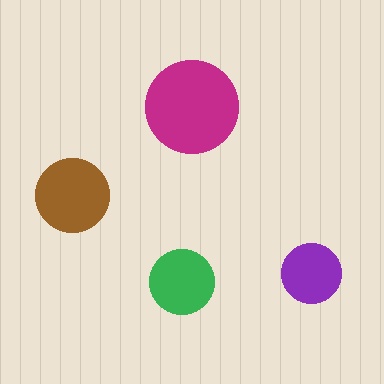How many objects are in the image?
There are 4 objects in the image.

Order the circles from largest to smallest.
the magenta one, the brown one, the green one, the purple one.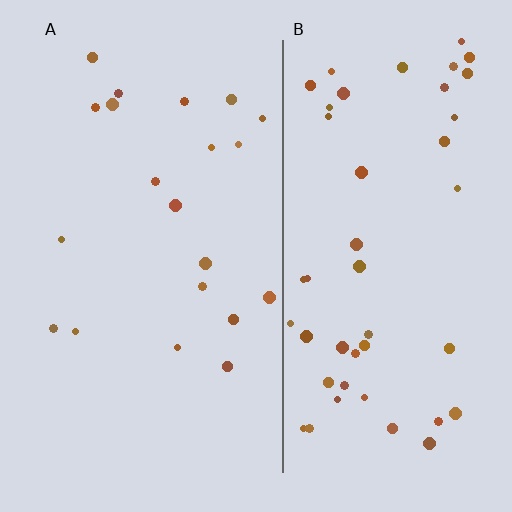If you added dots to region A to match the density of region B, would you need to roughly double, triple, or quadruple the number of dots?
Approximately double.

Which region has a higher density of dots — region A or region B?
B (the right).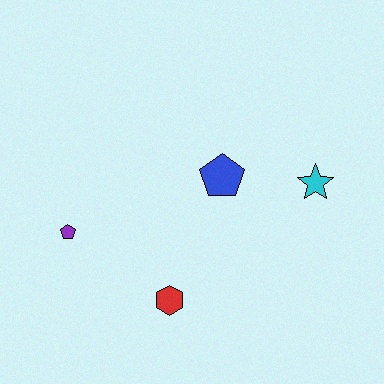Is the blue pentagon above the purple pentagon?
Yes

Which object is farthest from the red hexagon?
The cyan star is farthest from the red hexagon.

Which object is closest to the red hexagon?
The purple pentagon is closest to the red hexagon.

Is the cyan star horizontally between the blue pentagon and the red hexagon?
No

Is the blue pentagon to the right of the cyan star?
No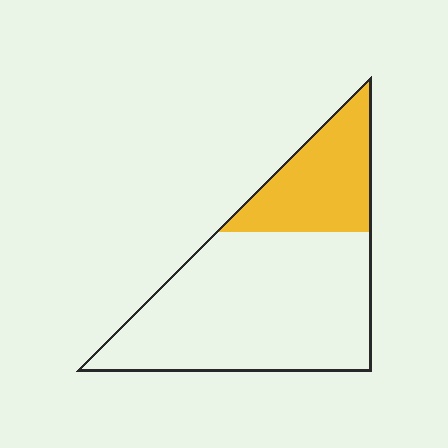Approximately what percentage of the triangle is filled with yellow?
Approximately 30%.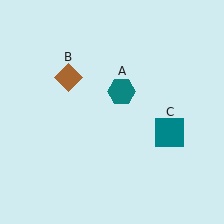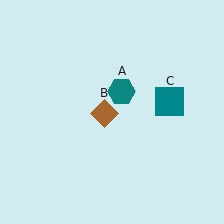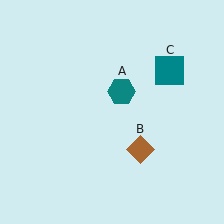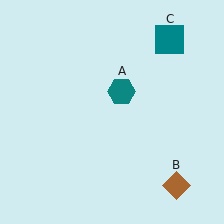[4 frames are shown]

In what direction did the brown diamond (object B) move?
The brown diamond (object B) moved down and to the right.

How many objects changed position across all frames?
2 objects changed position: brown diamond (object B), teal square (object C).